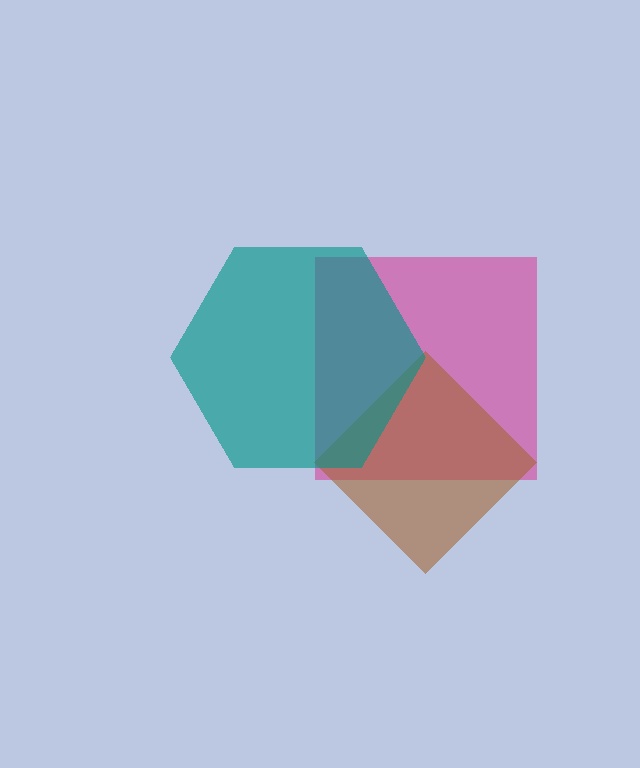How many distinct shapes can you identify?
There are 3 distinct shapes: a magenta square, a brown diamond, a teal hexagon.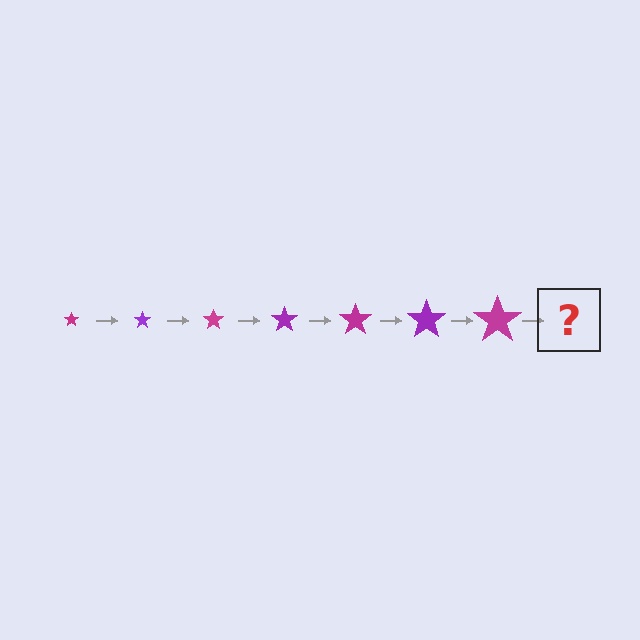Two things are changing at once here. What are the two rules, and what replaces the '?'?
The two rules are that the star grows larger each step and the color cycles through magenta and purple. The '?' should be a purple star, larger than the previous one.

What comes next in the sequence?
The next element should be a purple star, larger than the previous one.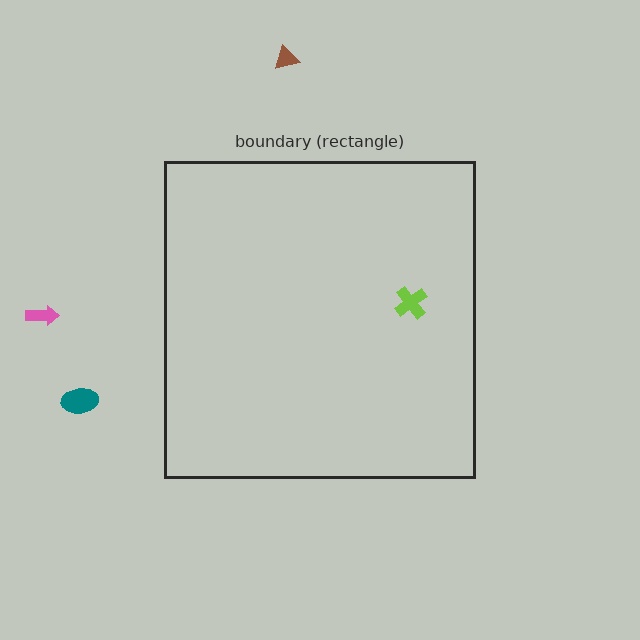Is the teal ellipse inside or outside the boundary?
Outside.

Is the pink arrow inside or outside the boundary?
Outside.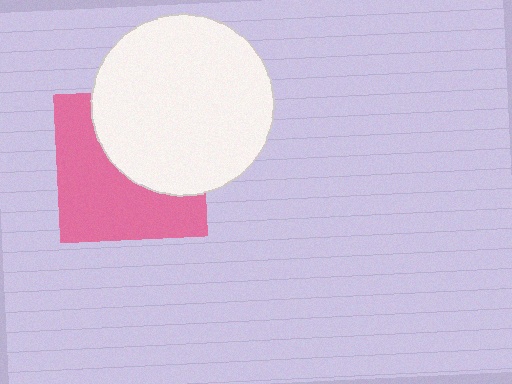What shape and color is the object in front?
The object in front is a white circle.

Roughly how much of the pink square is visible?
About half of it is visible (roughly 54%).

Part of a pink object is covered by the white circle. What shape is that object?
It is a square.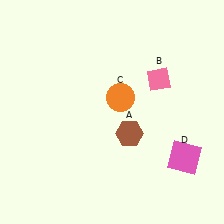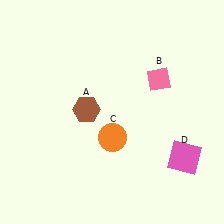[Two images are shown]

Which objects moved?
The objects that moved are: the brown hexagon (A), the orange circle (C).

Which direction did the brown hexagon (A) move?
The brown hexagon (A) moved left.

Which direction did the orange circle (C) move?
The orange circle (C) moved down.